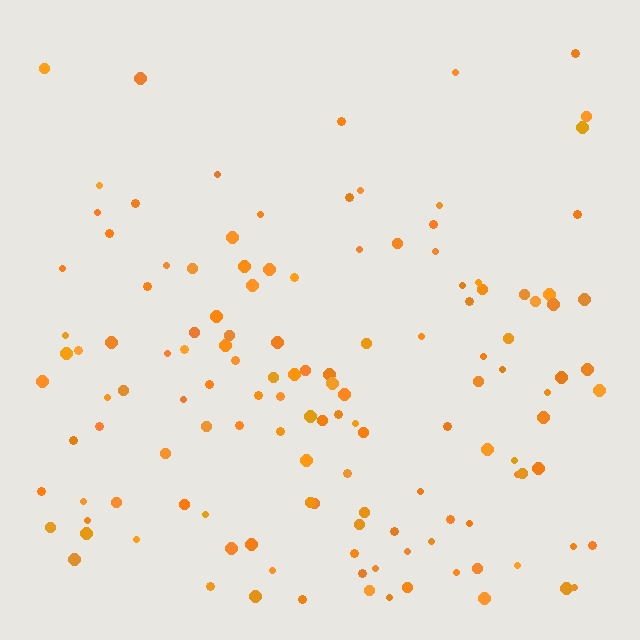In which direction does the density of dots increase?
From top to bottom, with the bottom side densest.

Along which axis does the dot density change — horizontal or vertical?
Vertical.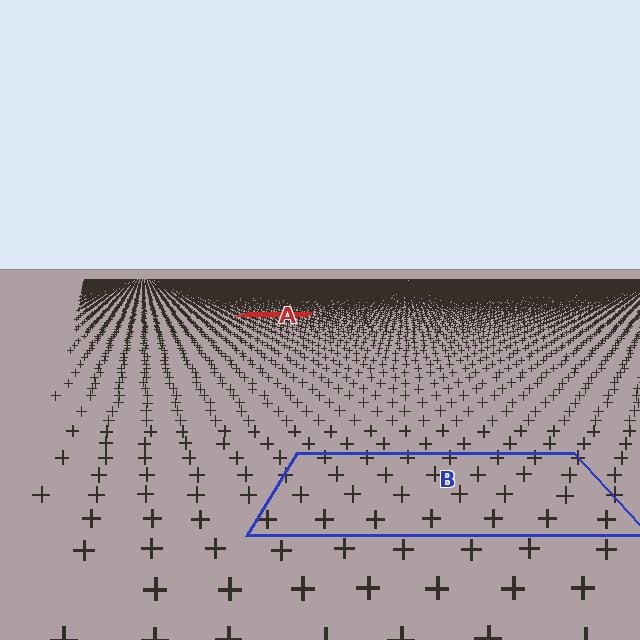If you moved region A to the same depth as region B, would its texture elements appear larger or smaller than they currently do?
They would appear larger. At a closer depth, the same texture elements are projected at a bigger on-screen size.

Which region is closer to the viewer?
Region B is closer. The texture elements there are larger and more spread out.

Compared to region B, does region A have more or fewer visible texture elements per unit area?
Region A has more texture elements per unit area — they are packed more densely because it is farther away.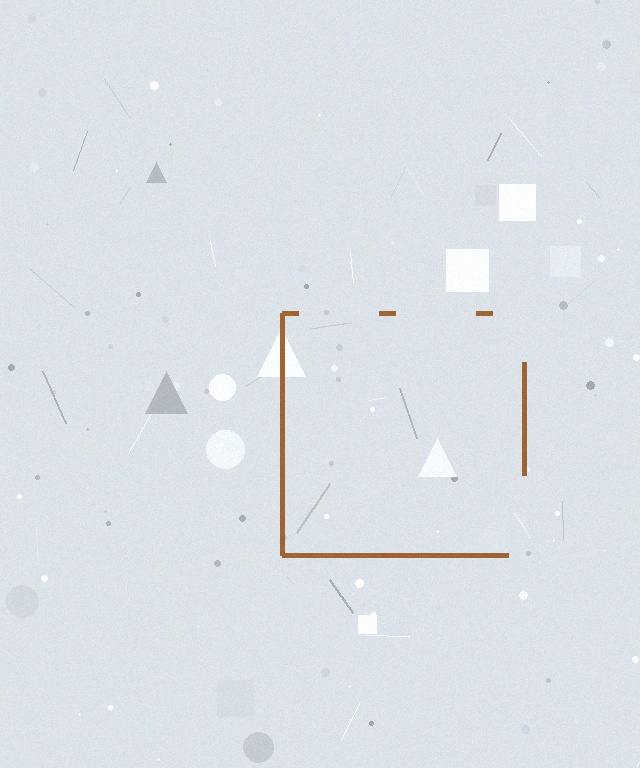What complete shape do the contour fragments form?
The contour fragments form a square.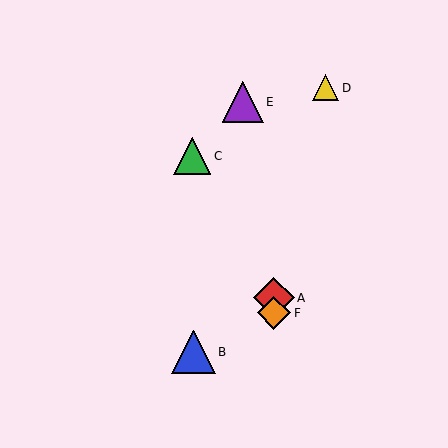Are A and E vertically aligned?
No, A is at x≈274 and E is at x≈243.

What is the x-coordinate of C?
Object C is at x≈192.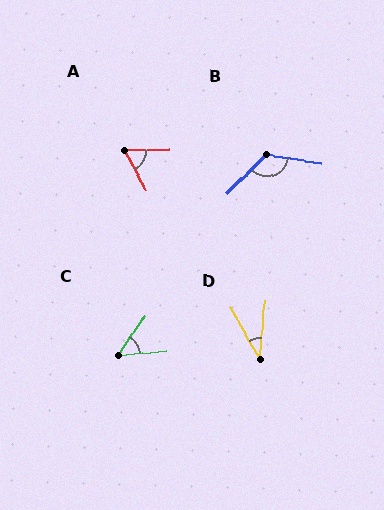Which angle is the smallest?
D, at approximately 34 degrees.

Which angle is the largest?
B, at approximately 127 degrees.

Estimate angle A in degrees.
Approximately 63 degrees.